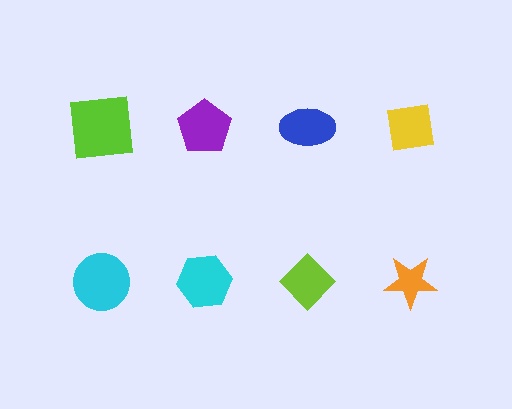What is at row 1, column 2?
A purple pentagon.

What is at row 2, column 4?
An orange star.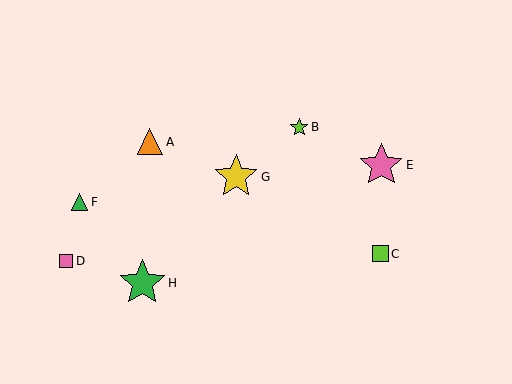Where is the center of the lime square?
The center of the lime square is at (380, 254).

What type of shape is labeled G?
Shape G is a yellow star.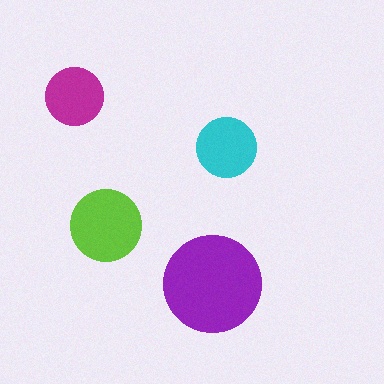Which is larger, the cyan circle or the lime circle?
The lime one.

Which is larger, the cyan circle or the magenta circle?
The cyan one.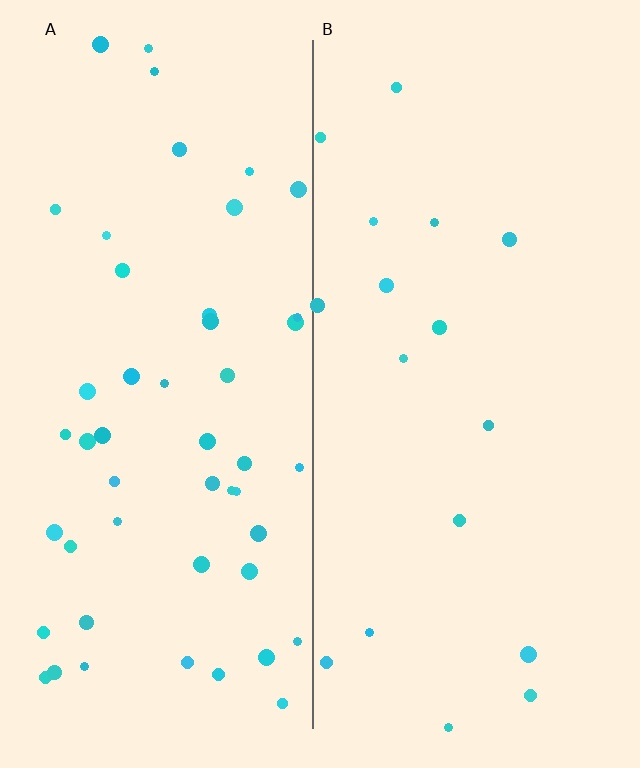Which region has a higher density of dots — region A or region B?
A (the left).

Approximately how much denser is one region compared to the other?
Approximately 2.9× — region A over region B.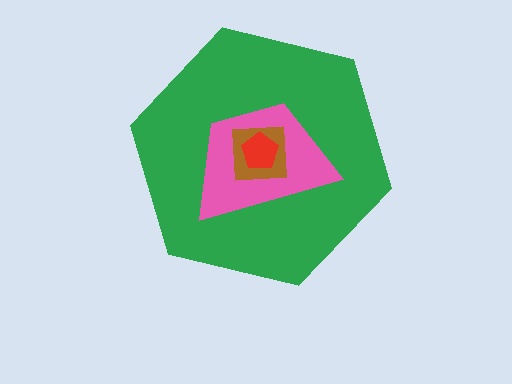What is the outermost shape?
The green hexagon.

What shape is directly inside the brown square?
The red pentagon.